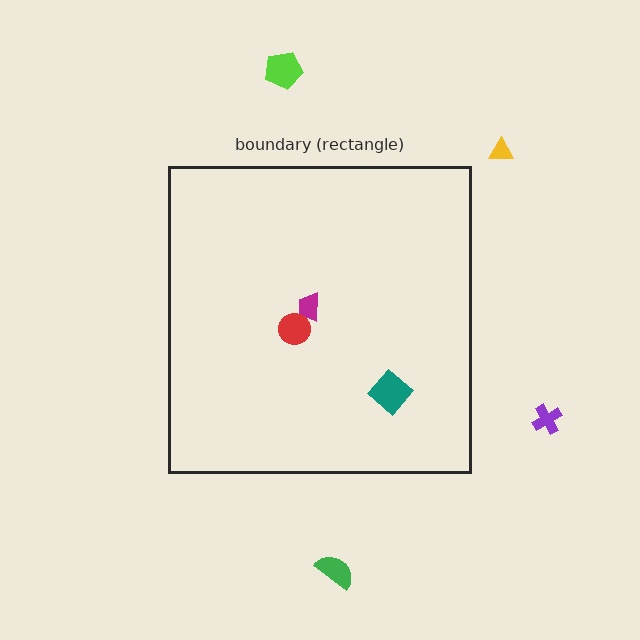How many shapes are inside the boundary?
3 inside, 4 outside.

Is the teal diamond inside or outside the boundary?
Inside.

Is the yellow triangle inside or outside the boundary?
Outside.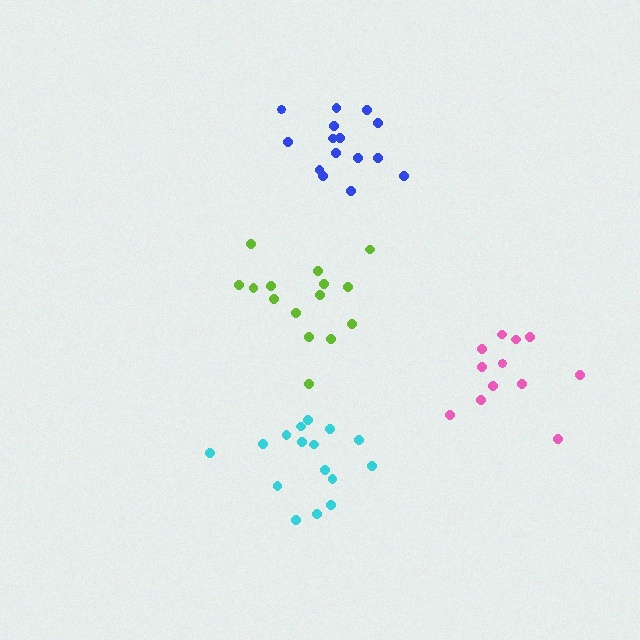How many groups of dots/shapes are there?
There are 4 groups.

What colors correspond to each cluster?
The clusters are colored: pink, lime, blue, cyan.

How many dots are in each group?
Group 1: 12 dots, Group 2: 15 dots, Group 3: 15 dots, Group 4: 16 dots (58 total).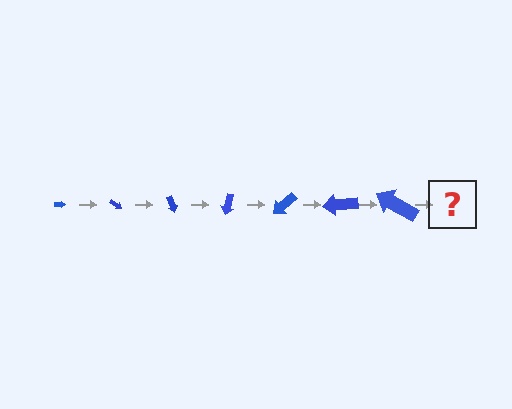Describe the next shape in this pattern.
It should be an arrow, larger than the previous one and rotated 245 degrees from the start.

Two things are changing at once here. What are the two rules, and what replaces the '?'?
The two rules are that the arrow grows larger each step and it rotates 35 degrees each step. The '?' should be an arrow, larger than the previous one and rotated 245 degrees from the start.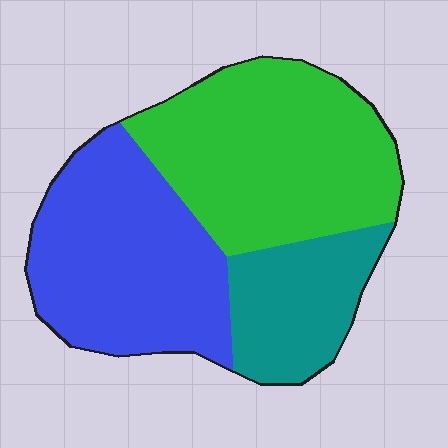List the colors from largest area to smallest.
From largest to smallest: green, blue, teal.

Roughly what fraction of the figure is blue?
Blue covers 38% of the figure.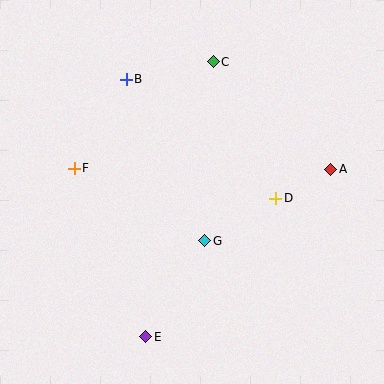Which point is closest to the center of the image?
Point G at (205, 241) is closest to the center.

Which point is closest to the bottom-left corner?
Point E is closest to the bottom-left corner.